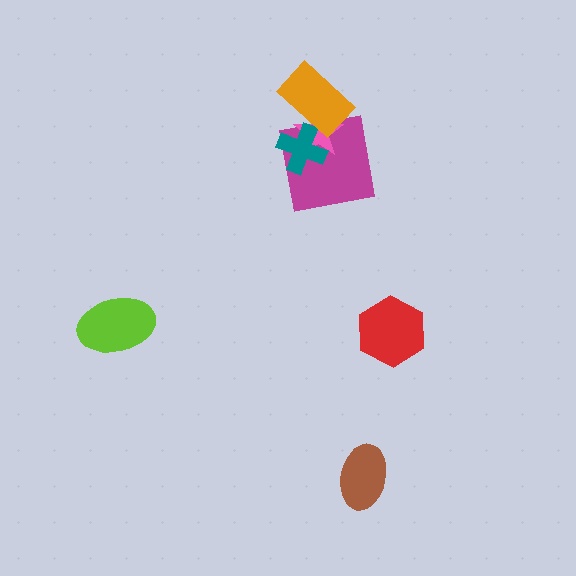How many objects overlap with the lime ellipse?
0 objects overlap with the lime ellipse.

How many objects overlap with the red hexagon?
0 objects overlap with the red hexagon.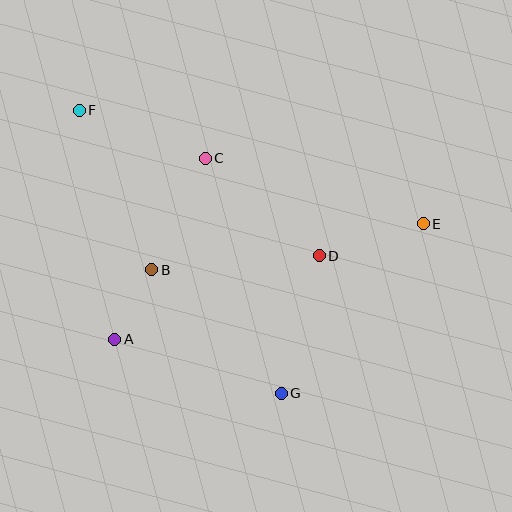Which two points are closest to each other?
Points A and B are closest to each other.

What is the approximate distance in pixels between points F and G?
The distance between F and G is approximately 347 pixels.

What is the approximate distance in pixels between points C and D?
The distance between C and D is approximately 150 pixels.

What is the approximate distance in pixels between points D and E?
The distance between D and E is approximately 109 pixels.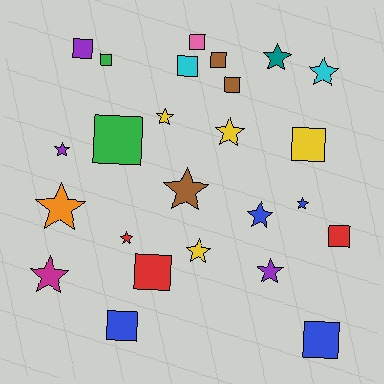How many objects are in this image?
There are 25 objects.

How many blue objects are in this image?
There are 4 blue objects.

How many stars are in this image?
There are 13 stars.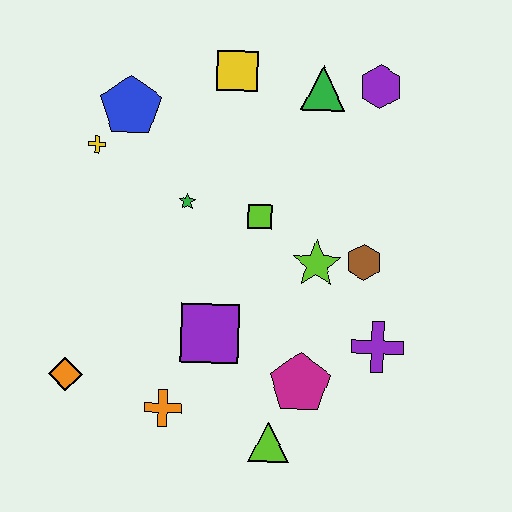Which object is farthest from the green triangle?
The orange diamond is farthest from the green triangle.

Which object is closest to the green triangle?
The purple hexagon is closest to the green triangle.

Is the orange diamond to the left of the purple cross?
Yes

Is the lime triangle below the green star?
Yes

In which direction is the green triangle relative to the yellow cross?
The green triangle is to the right of the yellow cross.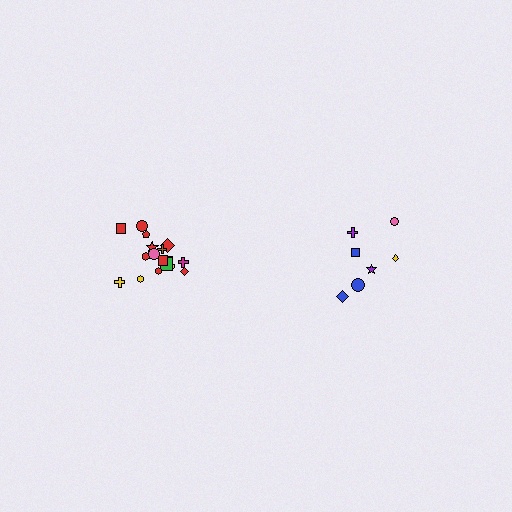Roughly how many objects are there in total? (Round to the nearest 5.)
Roughly 25 objects in total.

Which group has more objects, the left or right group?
The left group.